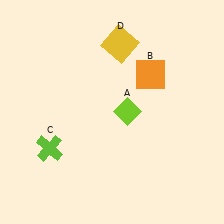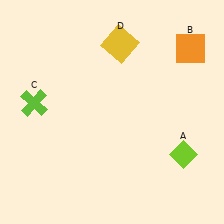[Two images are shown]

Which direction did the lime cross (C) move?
The lime cross (C) moved up.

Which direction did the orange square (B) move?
The orange square (B) moved right.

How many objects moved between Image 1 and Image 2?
3 objects moved between the two images.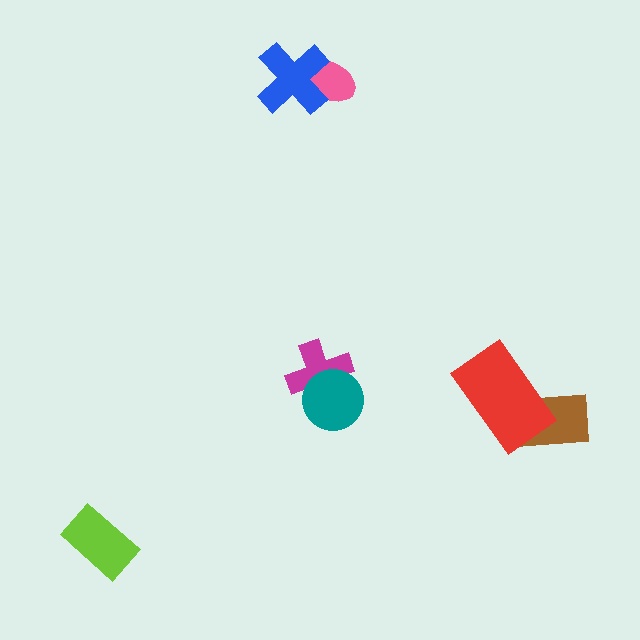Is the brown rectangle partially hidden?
Yes, it is partially covered by another shape.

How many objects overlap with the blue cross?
1 object overlaps with the blue cross.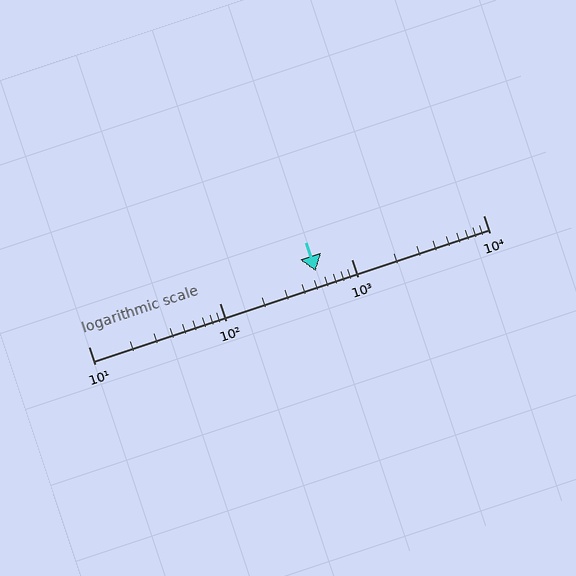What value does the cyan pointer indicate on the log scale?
The pointer indicates approximately 530.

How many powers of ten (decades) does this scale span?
The scale spans 3 decades, from 10 to 10000.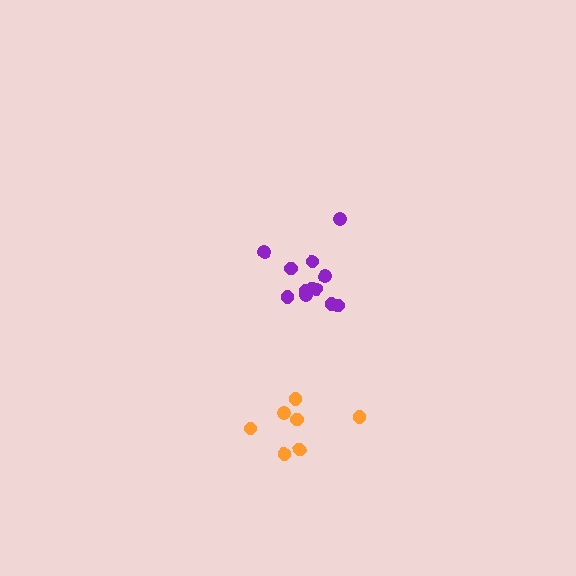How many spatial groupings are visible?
There are 2 spatial groupings.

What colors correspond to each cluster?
The clusters are colored: purple, orange.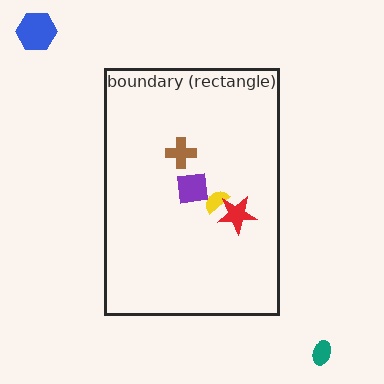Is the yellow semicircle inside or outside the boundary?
Inside.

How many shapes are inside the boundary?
4 inside, 2 outside.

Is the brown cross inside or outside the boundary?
Inside.